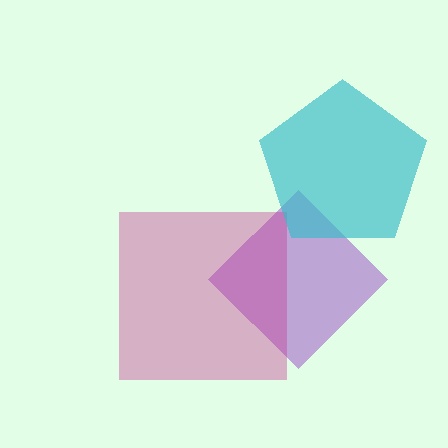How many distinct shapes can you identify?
There are 3 distinct shapes: a purple diamond, a magenta square, a cyan pentagon.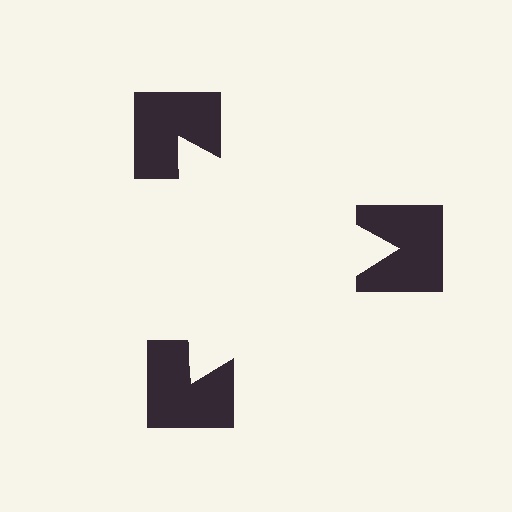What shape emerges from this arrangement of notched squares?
An illusory triangle — its edges are inferred from the aligned wedge cuts in the notched squares, not physically drawn.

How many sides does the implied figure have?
3 sides.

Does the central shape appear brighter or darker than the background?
It typically appears slightly brighter than the background, even though no actual brightness change is drawn.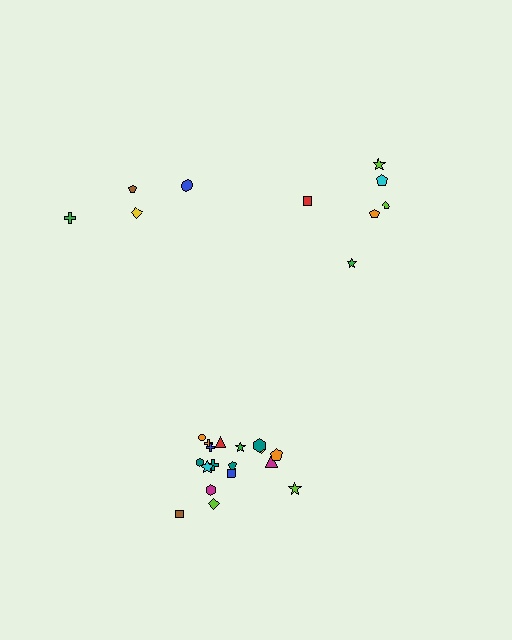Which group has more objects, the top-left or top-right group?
The top-right group.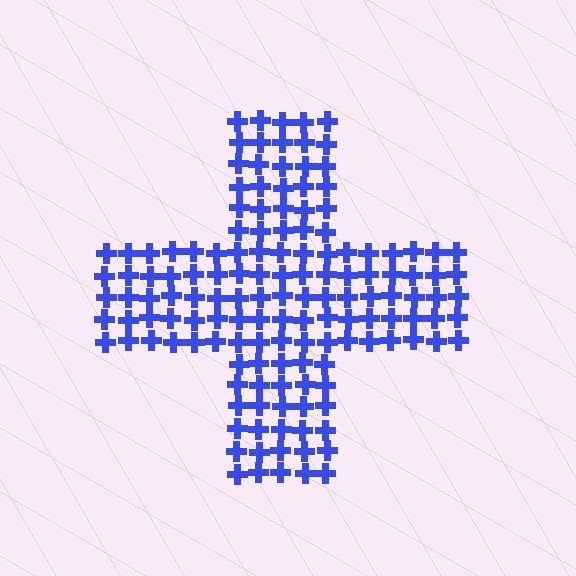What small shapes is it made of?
It is made of small crosses.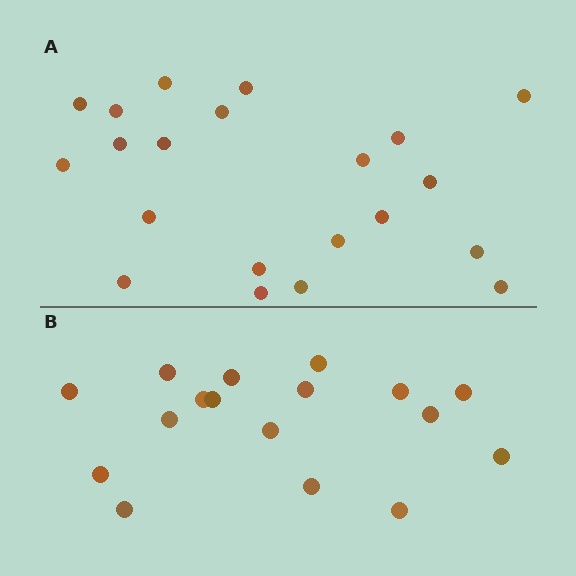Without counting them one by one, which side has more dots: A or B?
Region A (the top region) has more dots.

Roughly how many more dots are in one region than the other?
Region A has about 4 more dots than region B.